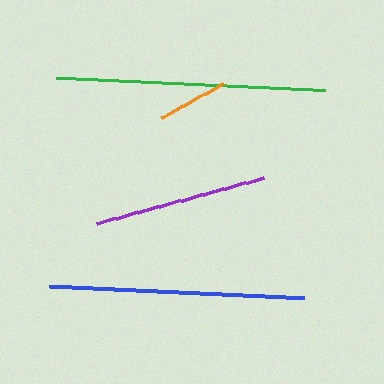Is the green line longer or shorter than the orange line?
The green line is longer than the orange line.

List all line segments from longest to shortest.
From longest to shortest: green, blue, purple, orange.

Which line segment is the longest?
The green line is the longest at approximately 269 pixels.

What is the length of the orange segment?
The orange segment is approximately 71 pixels long.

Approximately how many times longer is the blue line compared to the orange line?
The blue line is approximately 3.6 times the length of the orange line.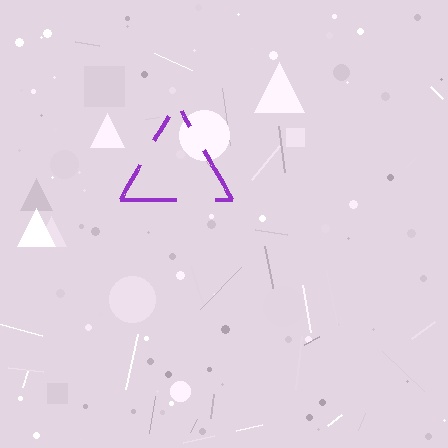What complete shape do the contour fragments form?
The contour fragments form a triangle.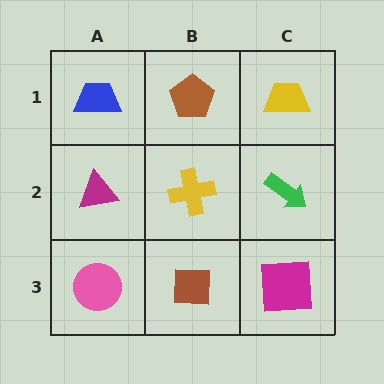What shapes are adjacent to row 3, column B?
A yellow cross (row 2, column B), a pink circle (row 3, column A), a magenta square (row 3, column C).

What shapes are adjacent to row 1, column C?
A green arrow (row 2, column C), a brown pentagon (row 1, column B).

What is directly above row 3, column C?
A green arrow.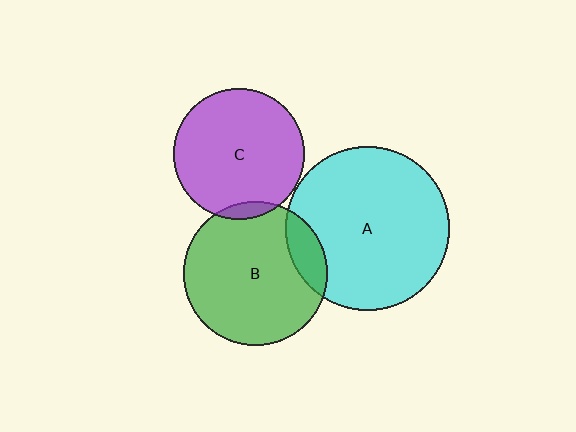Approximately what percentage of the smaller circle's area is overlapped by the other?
Approximately 5%.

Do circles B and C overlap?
Yes.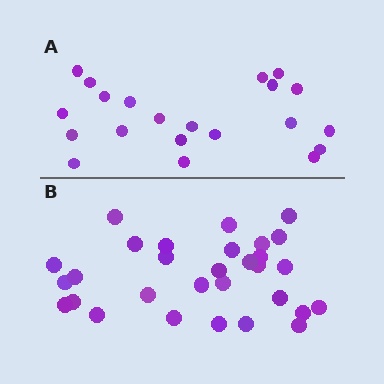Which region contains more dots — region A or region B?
Region B (the bottom region) has more dots.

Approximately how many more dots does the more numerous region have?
Region B has roughly 8 or so more dots than region A.